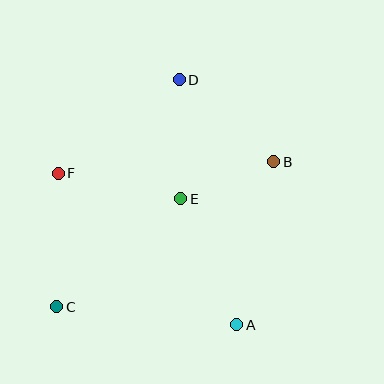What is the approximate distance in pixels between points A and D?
The distance between A and D is approximately 252 pixels.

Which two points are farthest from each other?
Points B and C are farthest from each other.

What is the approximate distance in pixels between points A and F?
The distance between A and F is approximately 234 pixels.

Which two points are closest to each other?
Points B and E are closest to each other.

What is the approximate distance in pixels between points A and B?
The distance between A and B is approximately 167 pixels.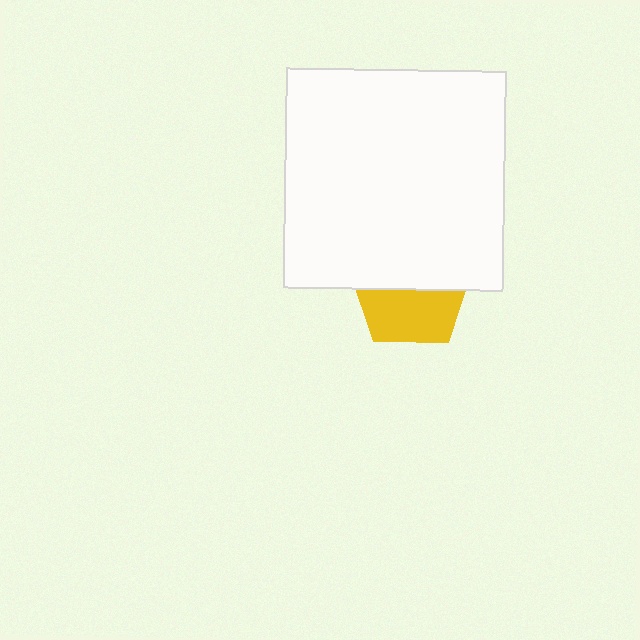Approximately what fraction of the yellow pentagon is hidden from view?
Roughly 51% of the yellow pentagon is hidden behind the white square.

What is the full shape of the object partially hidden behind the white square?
The partially hidden object is a yellow pentagon.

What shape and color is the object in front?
The object in front is a white square.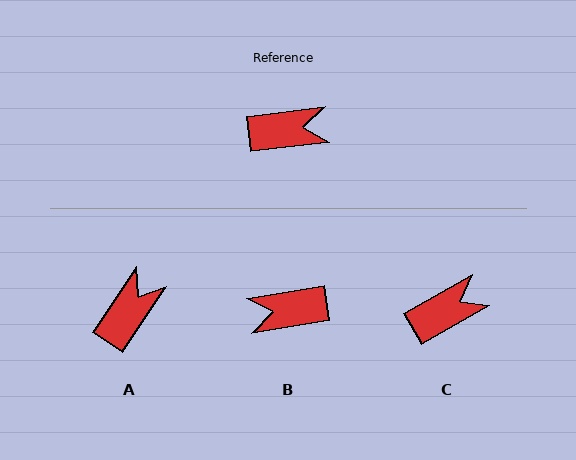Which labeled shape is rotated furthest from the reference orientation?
B, about 177 degrees away.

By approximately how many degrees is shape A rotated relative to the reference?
Approximately 50 degrees counter-clockwise.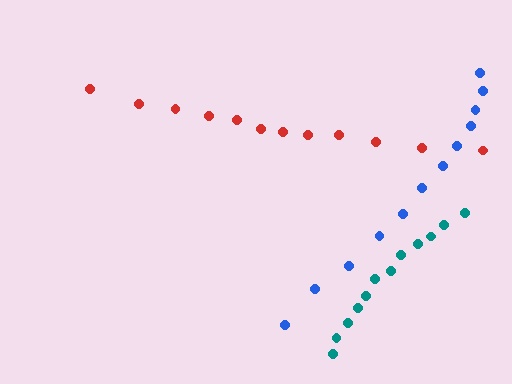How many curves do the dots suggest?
There are 3 distinct paths.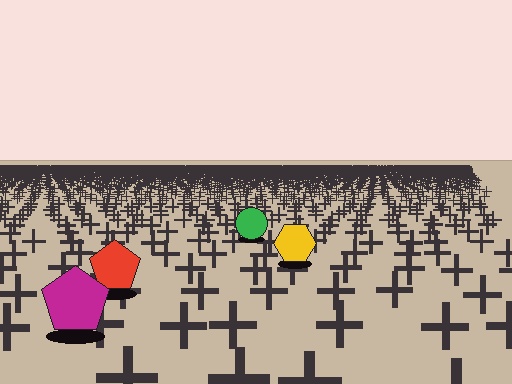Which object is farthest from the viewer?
The green circle is farthest from the viewer. It appears smaller and the ground texture around it is denser.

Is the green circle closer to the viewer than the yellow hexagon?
No. The yellow hexagon is closer — you can tell from the texture gradient: the ground texture is coarser near it.